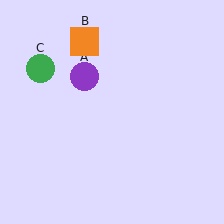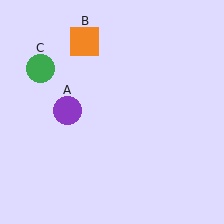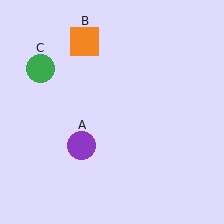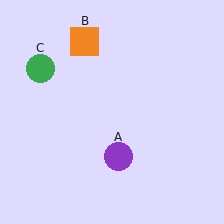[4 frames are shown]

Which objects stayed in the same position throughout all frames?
Orange square (object B) and green circle (object C) remained stationary.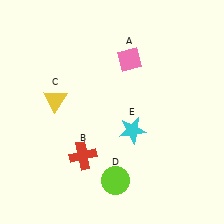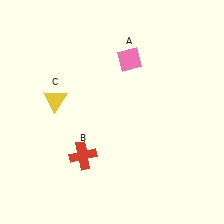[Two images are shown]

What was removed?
The cyan star (E), the lime circle (D) were removed in Image 2.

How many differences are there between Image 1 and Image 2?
There are 2 differences between the two images.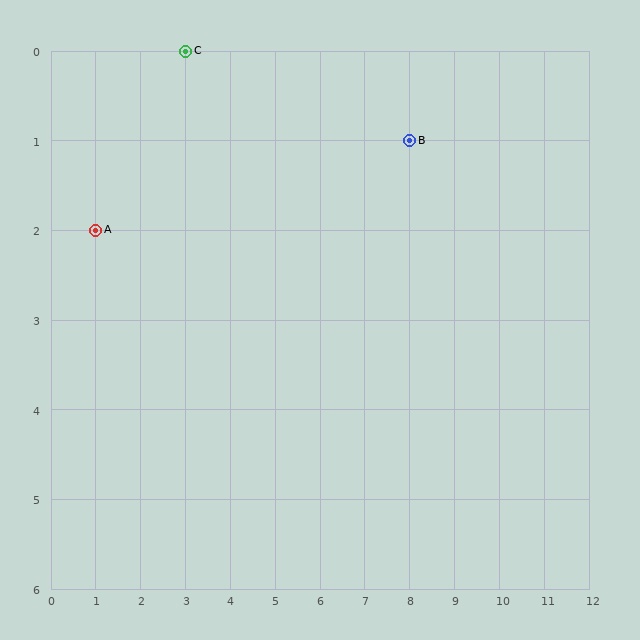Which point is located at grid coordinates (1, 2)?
Point A is at (1, 2).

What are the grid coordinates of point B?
Point B is at grid coordinates (8, 1).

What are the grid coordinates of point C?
Point C is at grid coordinates (3, 0).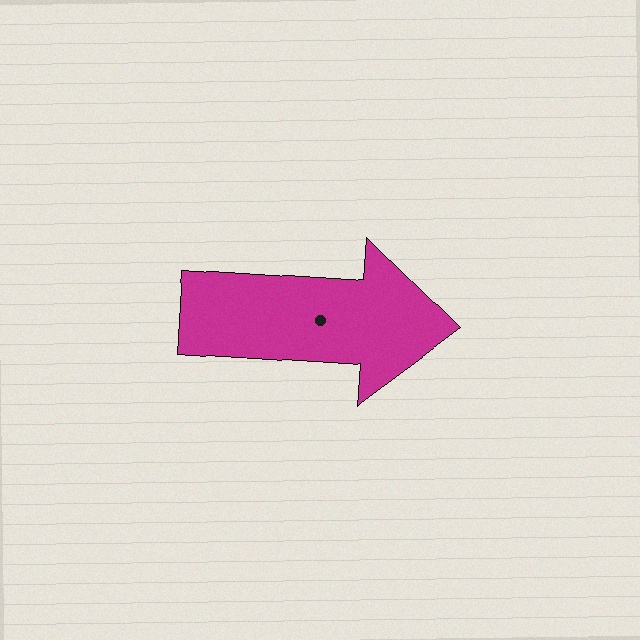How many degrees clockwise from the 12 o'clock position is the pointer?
Approximately 94 degrees.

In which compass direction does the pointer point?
East.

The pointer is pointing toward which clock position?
Roughly 3 o'clock.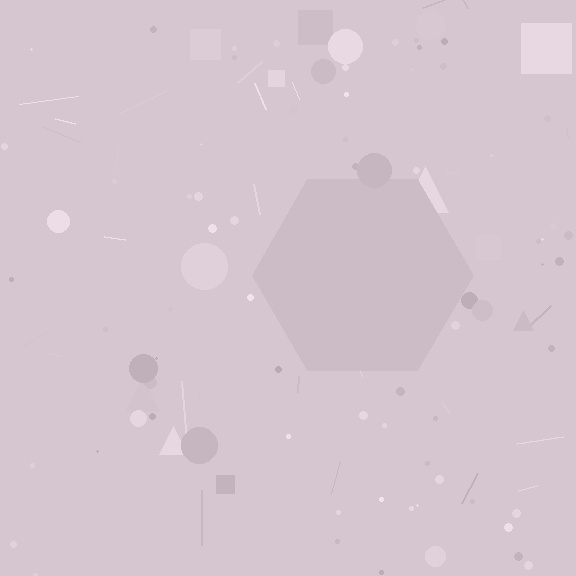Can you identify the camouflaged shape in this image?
The camouflaged shape is a hexagon.